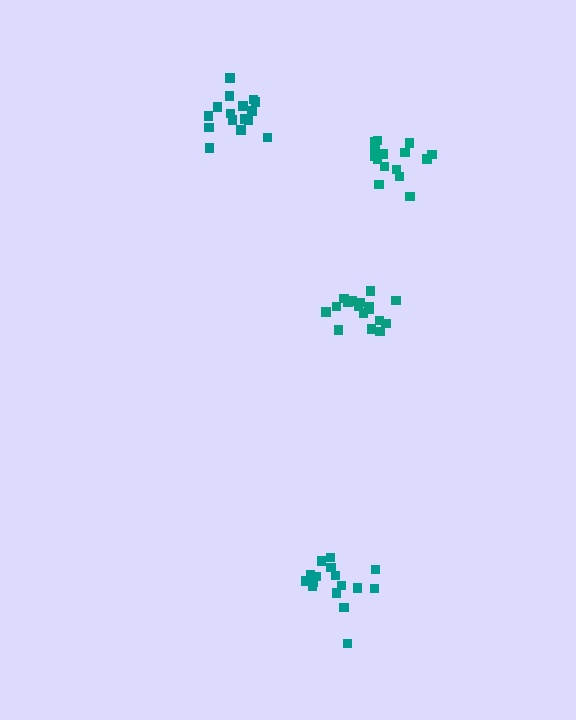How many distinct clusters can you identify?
There are 4 distinct clusters.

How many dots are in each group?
Group 1: 15 dots, Group 2: 17 dots, Group 3: 16 dots, Group 4: 19 dots (67 total).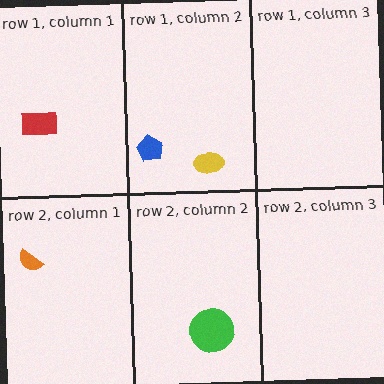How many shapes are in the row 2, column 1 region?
1.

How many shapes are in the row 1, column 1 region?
1.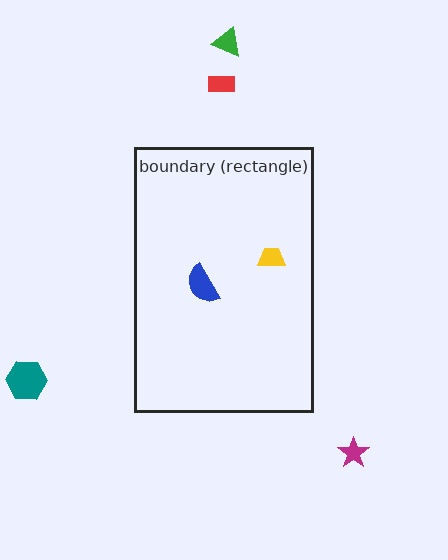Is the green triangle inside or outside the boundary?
Outside.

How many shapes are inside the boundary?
2 inside, 4 outside.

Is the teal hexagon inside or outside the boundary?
Outside.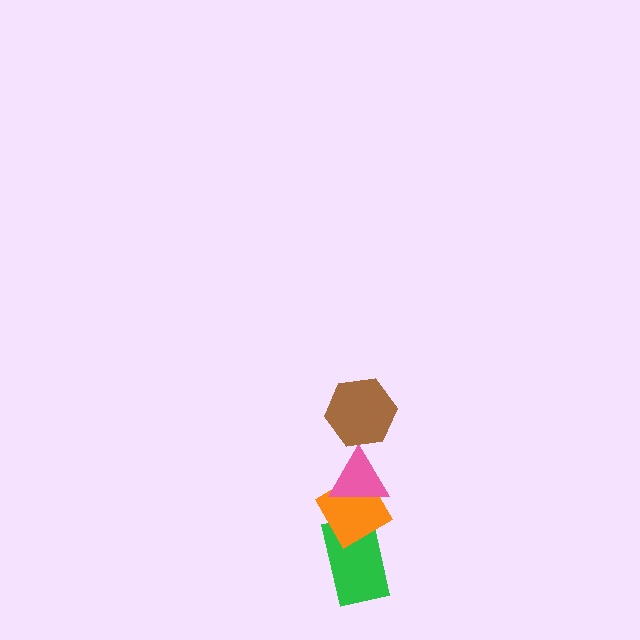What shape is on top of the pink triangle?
The brown hexagon is on top of the pink triangle.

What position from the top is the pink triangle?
The pink triangle is 2nd from the top.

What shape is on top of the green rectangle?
The orange diamond is on top of the green rectangle.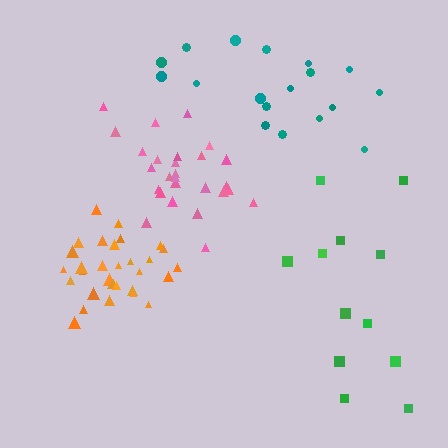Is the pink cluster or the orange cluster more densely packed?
Orange.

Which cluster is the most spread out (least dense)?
Green.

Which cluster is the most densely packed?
Orange.